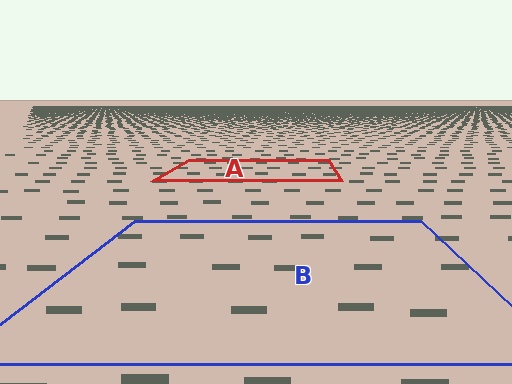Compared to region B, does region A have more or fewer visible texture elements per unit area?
Region A has more texture elements per unit area — they are packed more densely because it is farther away.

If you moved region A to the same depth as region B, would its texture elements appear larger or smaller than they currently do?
They would appear larger. At a closer depth, the same texture elements are projected at a bigger on-screen size.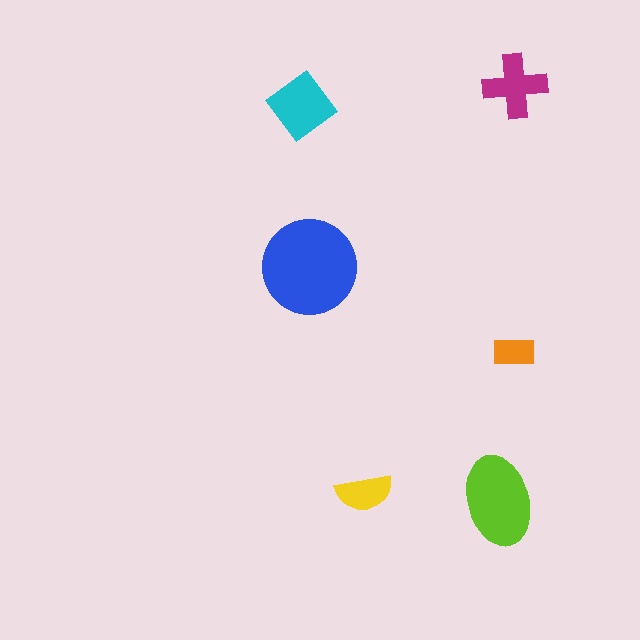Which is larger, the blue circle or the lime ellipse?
The blue circle.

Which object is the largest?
The blue circle.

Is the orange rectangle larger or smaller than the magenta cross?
Smaller.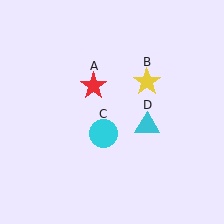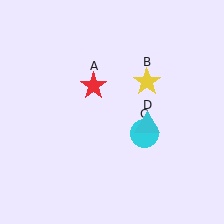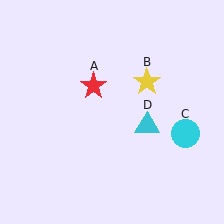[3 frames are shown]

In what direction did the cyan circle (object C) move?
The cyan circle (object C) moved right.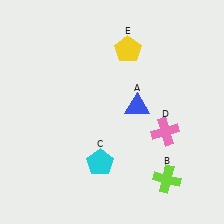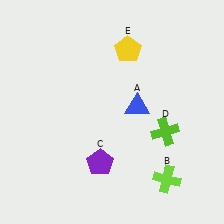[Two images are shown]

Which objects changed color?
C changed from cyan to purple. D changed from pink to lime.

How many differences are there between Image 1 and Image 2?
There are 2 differences between the two images.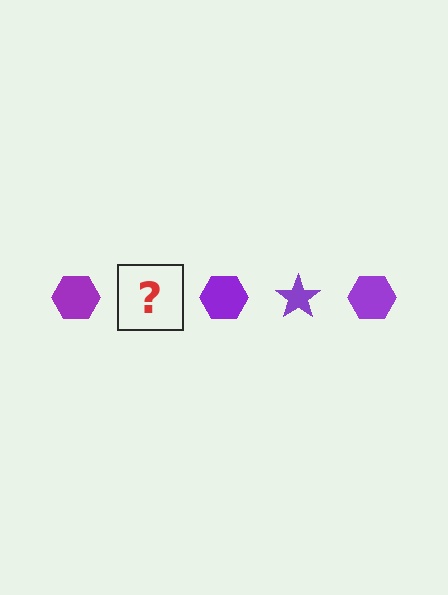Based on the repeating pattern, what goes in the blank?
The blank should be a purple star.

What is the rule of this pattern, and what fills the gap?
The rule is that the pattern cycles through hexagon, star shapes in purple. The gap should be filled with a purple star.